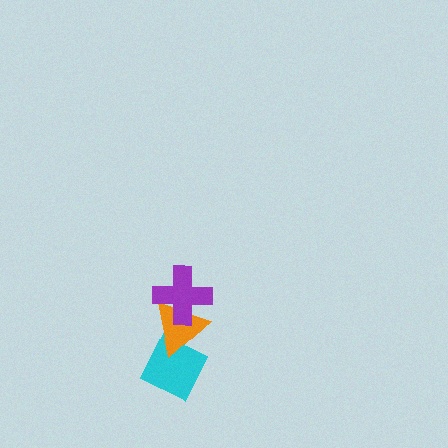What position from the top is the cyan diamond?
The cyan diamond is 3rd from the top.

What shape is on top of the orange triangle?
The purple cross is on top of the orange triangle.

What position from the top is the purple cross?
The purple cross is 1st from the top.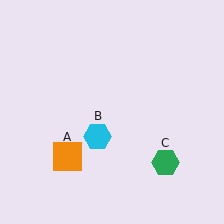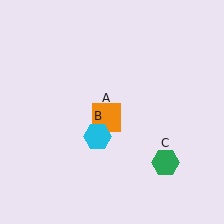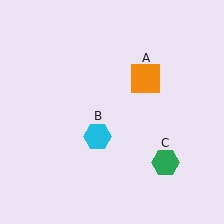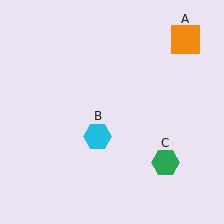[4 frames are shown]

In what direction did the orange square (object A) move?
The orange square (object A) moved up and to the right.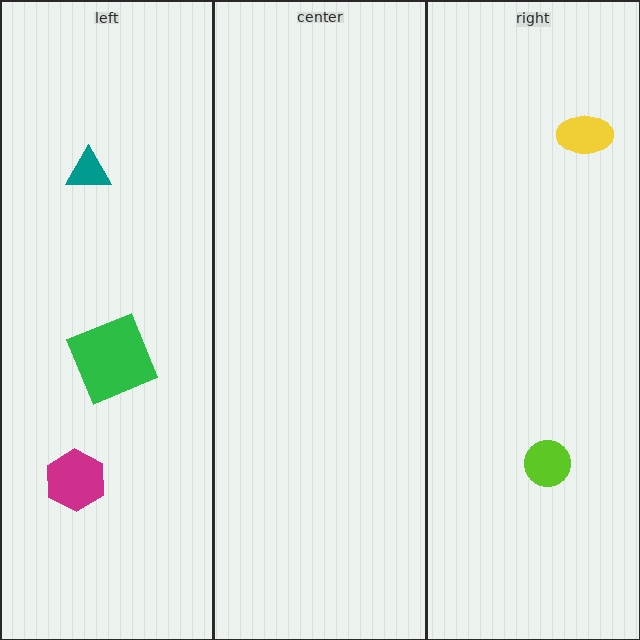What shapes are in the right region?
The yellow ellipse, the lime circle.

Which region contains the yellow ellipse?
The right region.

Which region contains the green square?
The left region.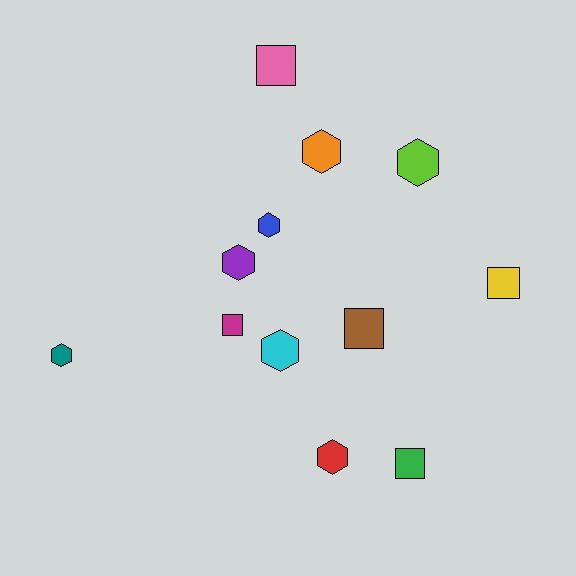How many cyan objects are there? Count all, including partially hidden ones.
There is 1 cyan object.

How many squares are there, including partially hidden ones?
There are 5 squares.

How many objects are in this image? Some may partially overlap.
There are 12 objects.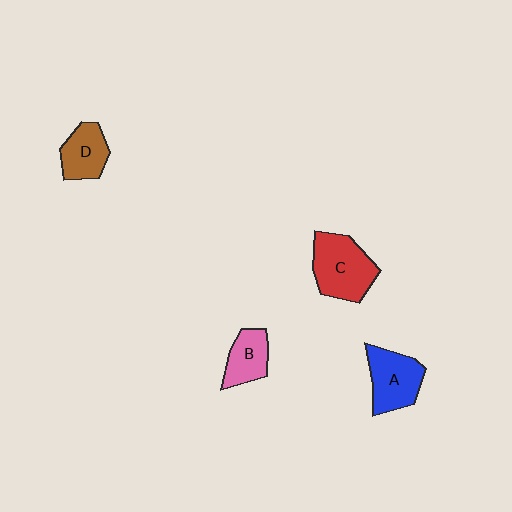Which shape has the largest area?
Shape C (red).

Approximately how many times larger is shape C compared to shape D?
Approximately 1.5 times.